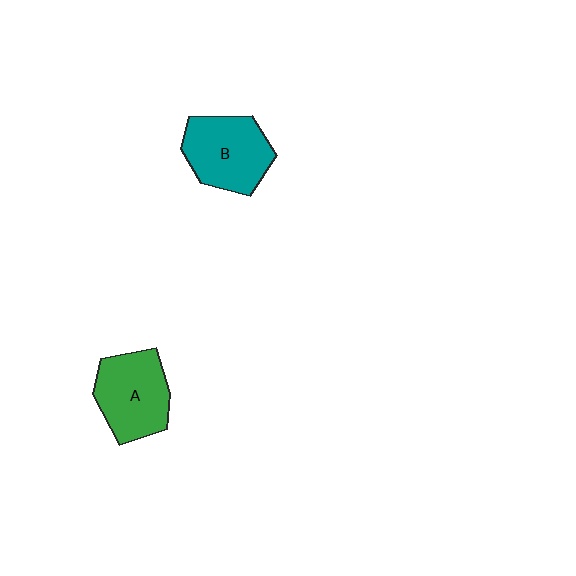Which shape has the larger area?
Shape B (teal).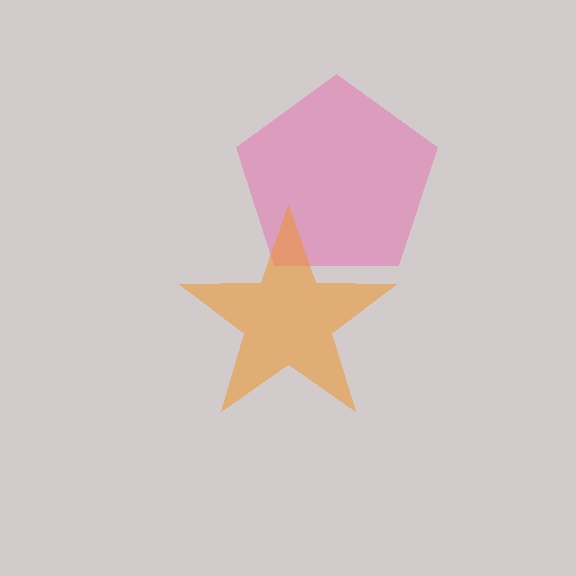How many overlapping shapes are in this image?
There are 2 overlapping shapes in the image.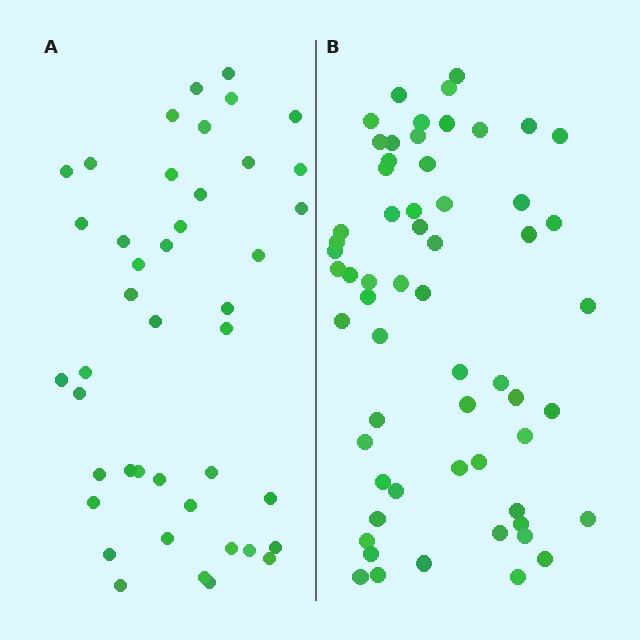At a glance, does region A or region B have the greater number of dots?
Region B (the right region) has more dots.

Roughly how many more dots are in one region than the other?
Region B has approximately 15 more dots than region A.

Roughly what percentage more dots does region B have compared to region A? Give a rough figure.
About 40% more.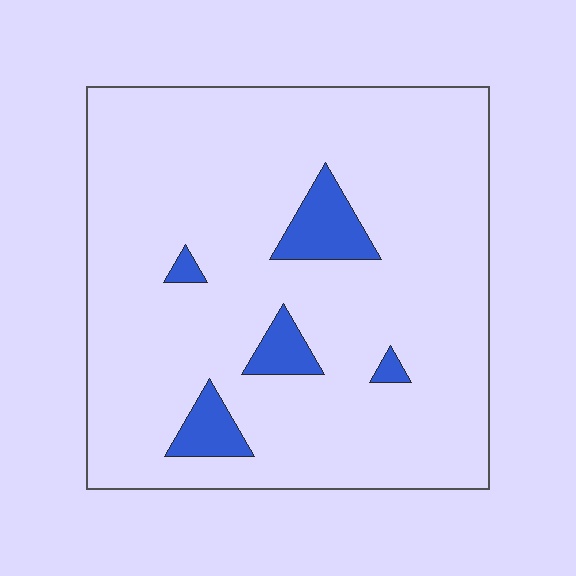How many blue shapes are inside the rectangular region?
5.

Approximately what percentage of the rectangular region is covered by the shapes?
Approximately 10%.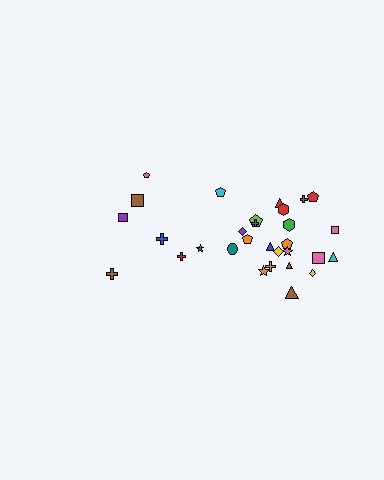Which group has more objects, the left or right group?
The right group.